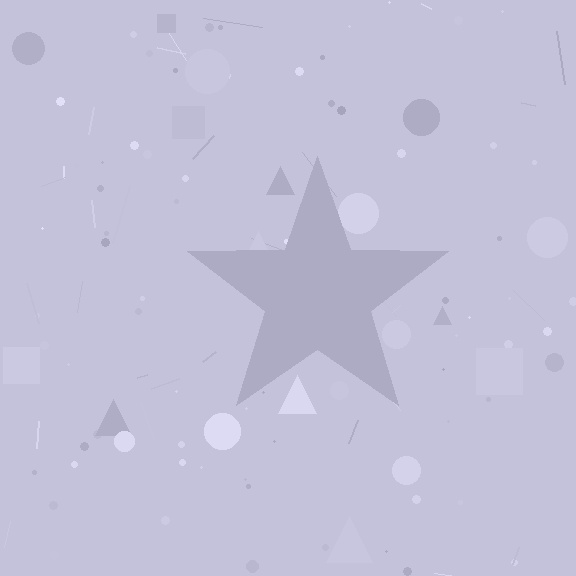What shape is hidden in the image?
A star is hidden in the image.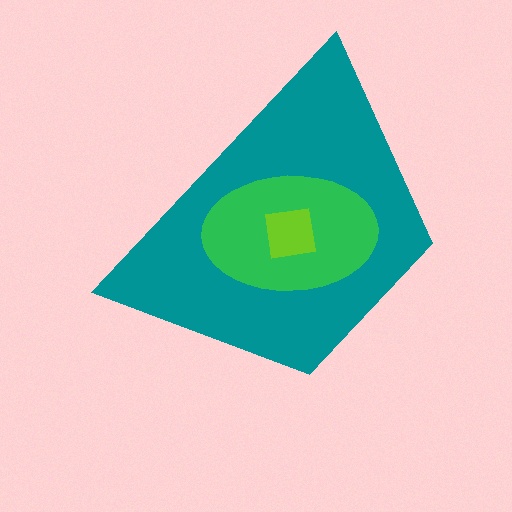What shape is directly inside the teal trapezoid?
The green ellipse.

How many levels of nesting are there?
3.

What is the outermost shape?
The teal trapezoid.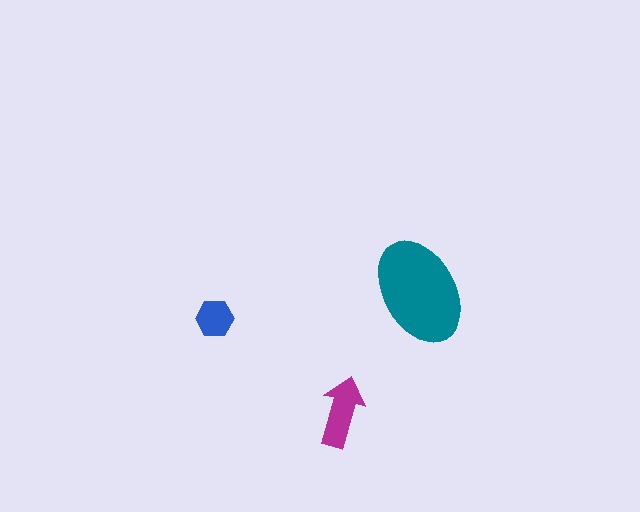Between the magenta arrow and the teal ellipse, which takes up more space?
The teal ellipse.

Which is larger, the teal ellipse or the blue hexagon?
The teal ellipse.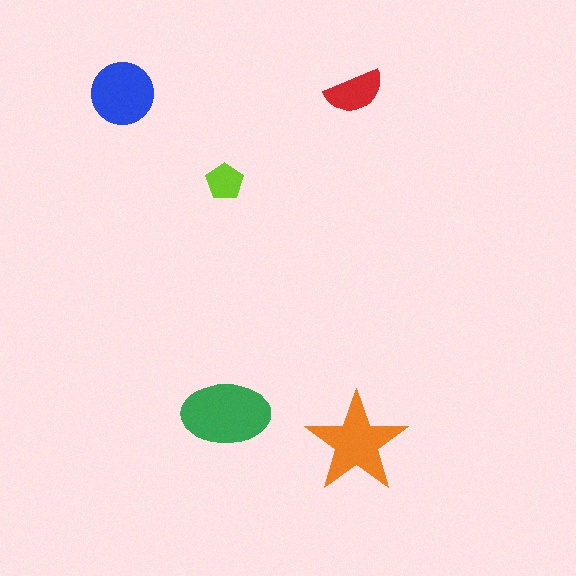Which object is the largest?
The green ellipse.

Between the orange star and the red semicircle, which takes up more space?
The orange star.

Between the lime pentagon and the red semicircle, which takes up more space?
The red semicircle.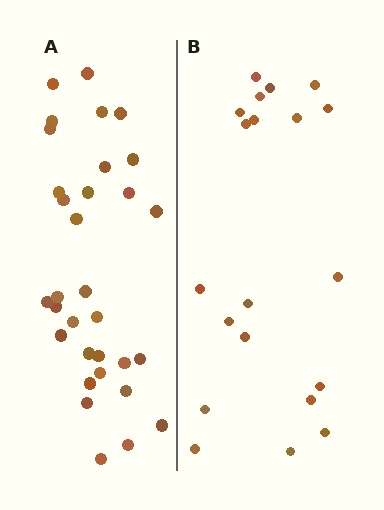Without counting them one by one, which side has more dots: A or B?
Region A (the left region) has more dots.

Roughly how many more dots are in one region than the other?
Region A has roughly 12 or so more dots than region B.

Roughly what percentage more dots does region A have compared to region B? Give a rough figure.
About 60% more.